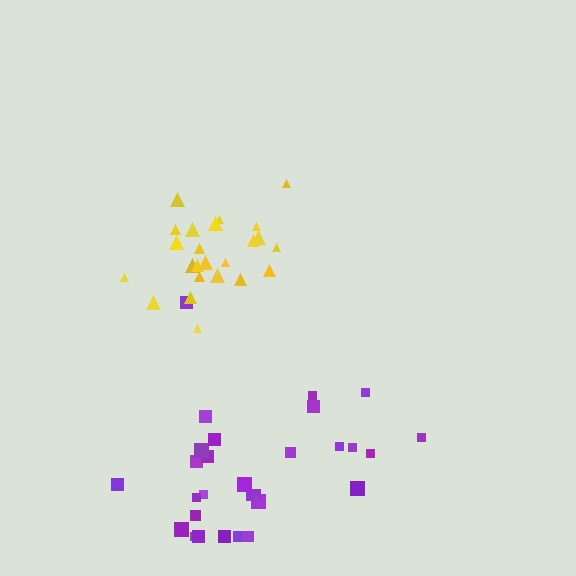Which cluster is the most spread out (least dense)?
Purple.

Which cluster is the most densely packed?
Yellow.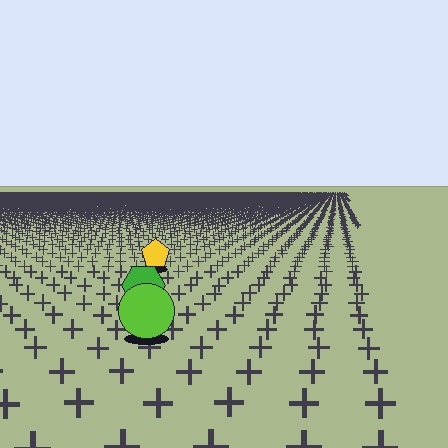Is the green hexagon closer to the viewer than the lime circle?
No. The lime circle is closer — you can tell from the texture gradient: the ground texture is coarser near it.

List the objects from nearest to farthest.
From nearest to farthest: the lime circle, the green hexagon, the yellow pentagon.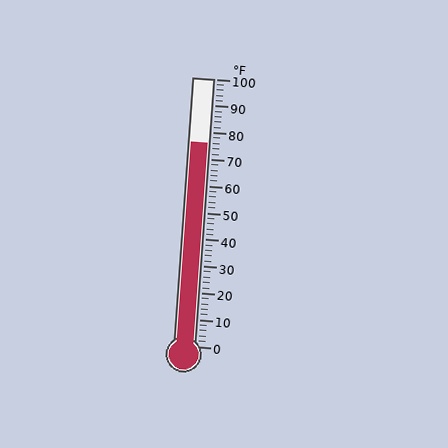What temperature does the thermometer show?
The thermometer shows approximately 76°F.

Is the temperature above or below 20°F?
The temperature is above 20°F.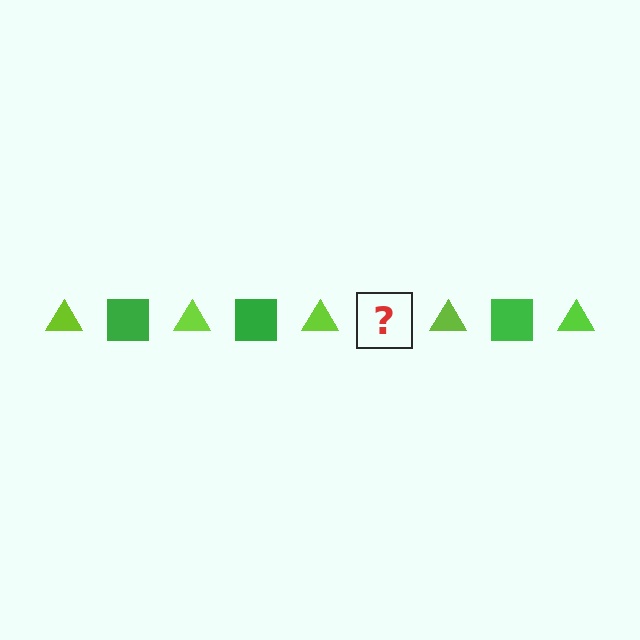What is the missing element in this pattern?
The missing element is a green square.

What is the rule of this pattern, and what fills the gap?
The rule is that the pattern alternates between lime triangle and green square. The gap should be filled with a green square.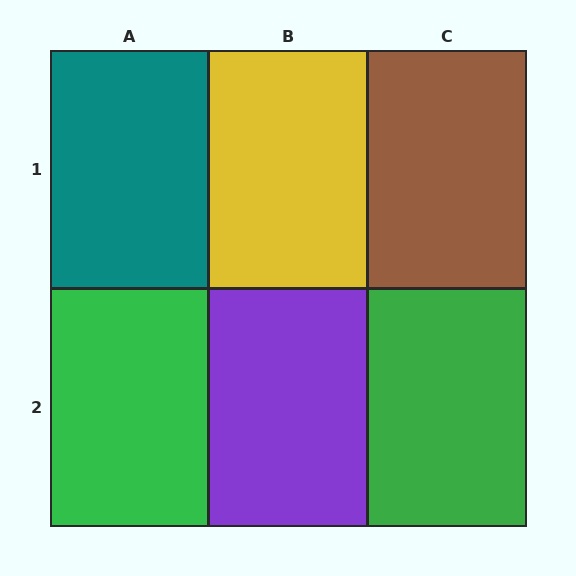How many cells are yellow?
1 cell is yellow.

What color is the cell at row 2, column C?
Green.